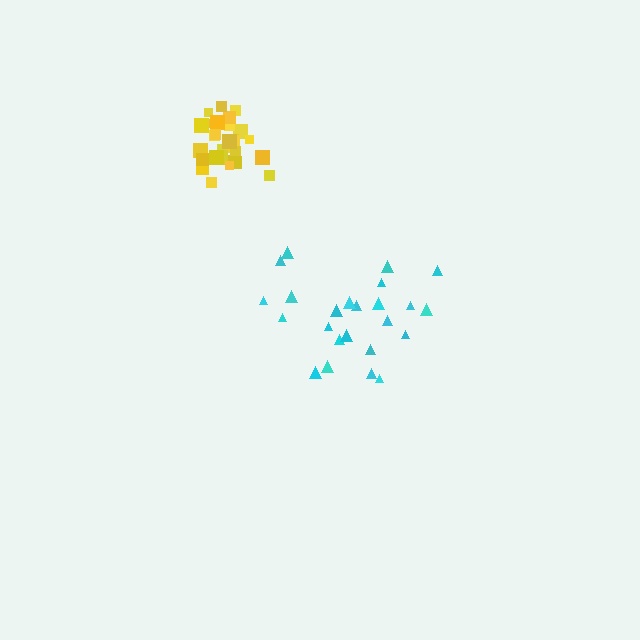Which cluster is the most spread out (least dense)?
Cyan.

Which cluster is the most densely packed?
Yellow.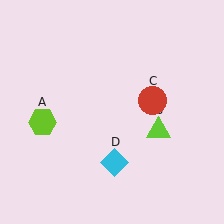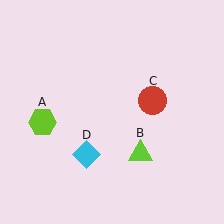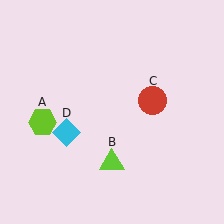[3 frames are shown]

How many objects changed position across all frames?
2 objects changed position: lime triangle (object B), cyan diamond (object D).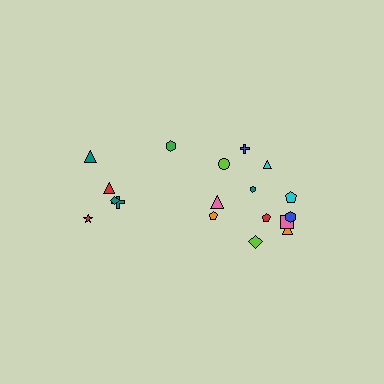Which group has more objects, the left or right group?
The right group.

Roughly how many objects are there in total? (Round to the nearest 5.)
Roughly 20 objects in total.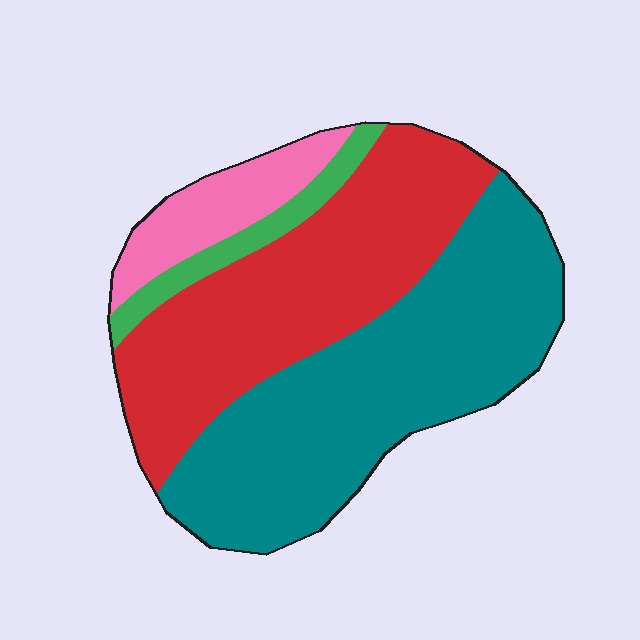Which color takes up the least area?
Green, at roughly 5%.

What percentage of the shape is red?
Red covers around 40% of the shape.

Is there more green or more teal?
Teal.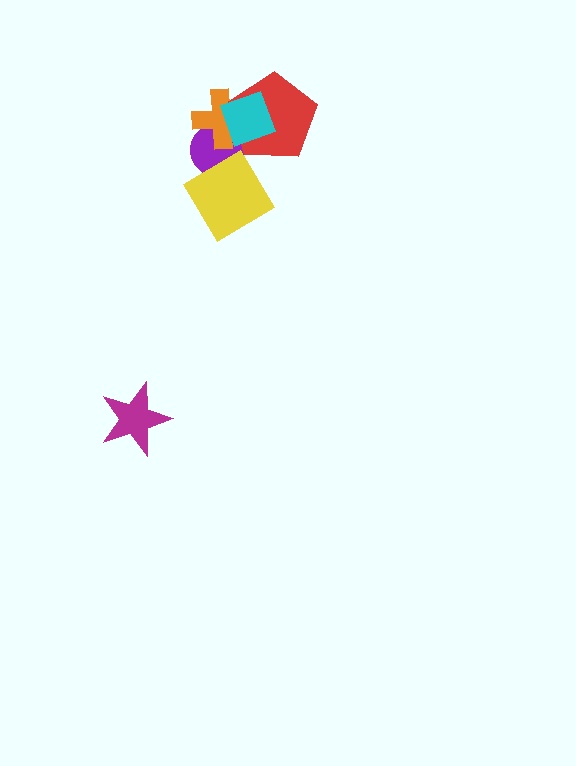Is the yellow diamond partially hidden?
No, no other shape covers it.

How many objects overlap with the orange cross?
3 objects overlap with the orange cross.